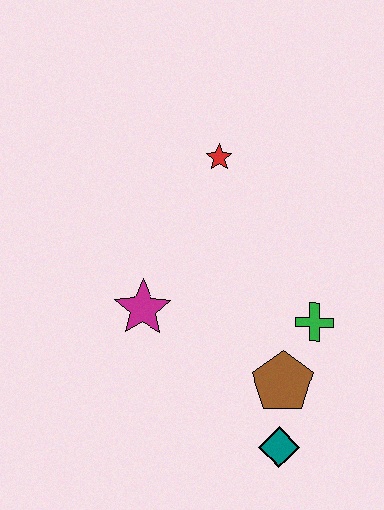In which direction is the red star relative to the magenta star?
The red star is above the magenta star.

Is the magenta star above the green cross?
Yes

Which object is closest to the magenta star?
The brown pentagon is closest to the magenta star.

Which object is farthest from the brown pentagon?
The red star is farthest from the brown pentagon.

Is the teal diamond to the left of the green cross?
Yes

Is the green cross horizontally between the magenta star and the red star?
No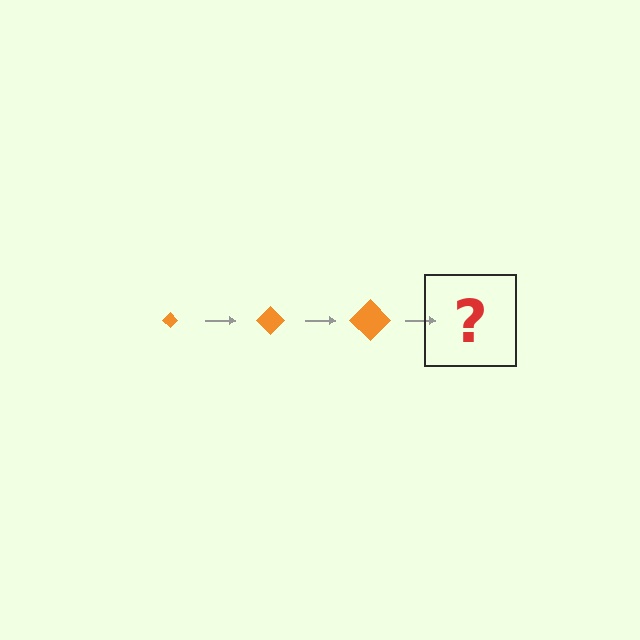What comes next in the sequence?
The next element should be an orange diamond, larger than the previous one.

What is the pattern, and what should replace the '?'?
The pattern is that the diamond gets progressively larger each step. The '?' should be an orange diamond, larger than the previous one.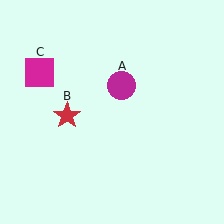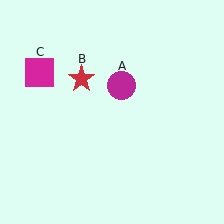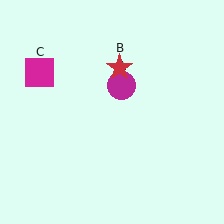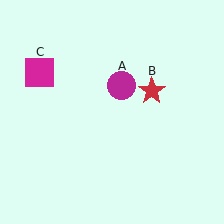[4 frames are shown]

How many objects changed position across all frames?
1 object changed position: red star (object B).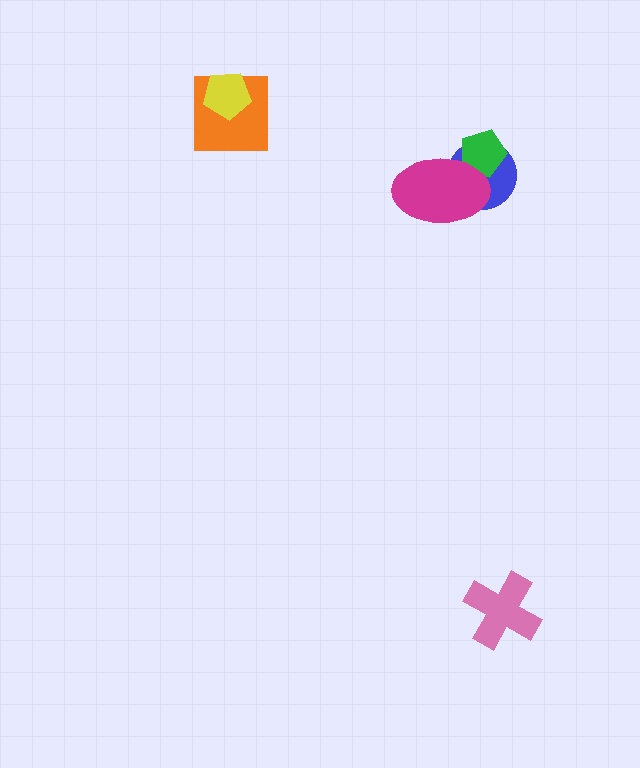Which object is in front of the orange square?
The yellow pentagon is in front of the orange square.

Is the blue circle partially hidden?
Yes, it is partially covered by another shape.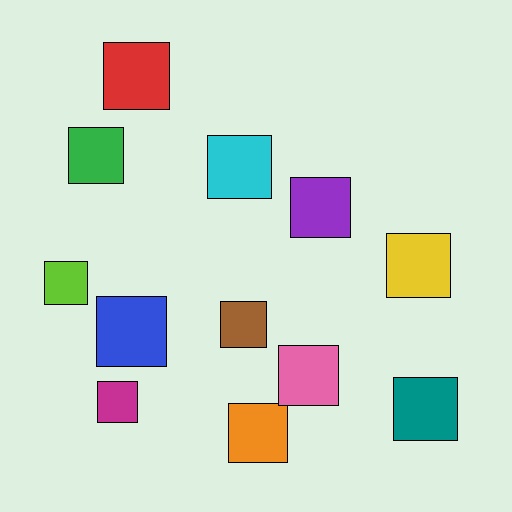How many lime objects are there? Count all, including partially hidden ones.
There is 1 lime object.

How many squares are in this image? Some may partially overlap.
There are 12 squares.